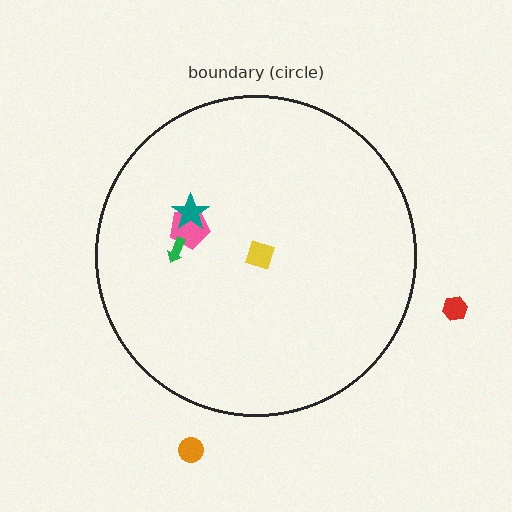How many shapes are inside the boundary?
4 inside, 2 outside.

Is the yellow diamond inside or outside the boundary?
Inside.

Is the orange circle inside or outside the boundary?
Outside.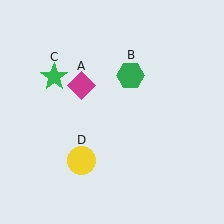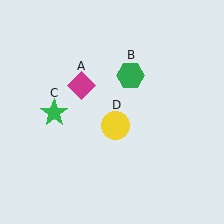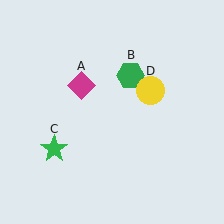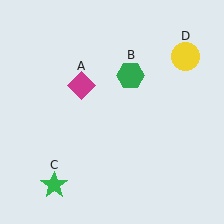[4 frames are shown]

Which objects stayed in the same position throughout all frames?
Magenta diamond (object A) and green hexagon (object B) remained stationary.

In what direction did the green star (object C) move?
The green star (object C) moved down.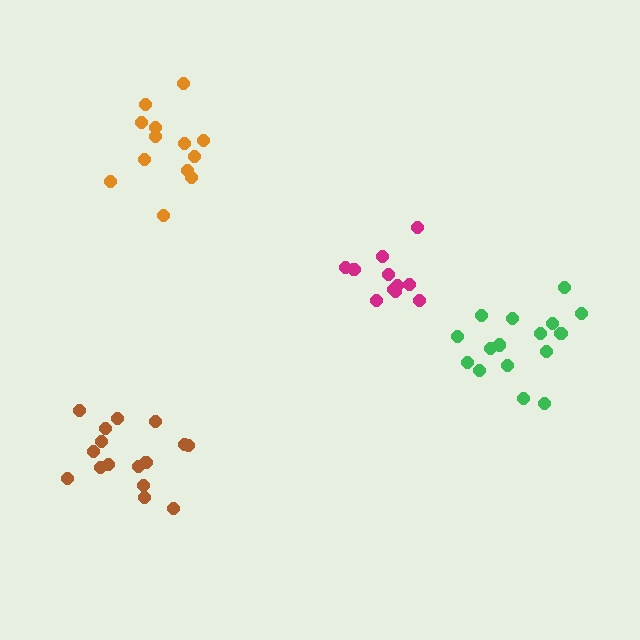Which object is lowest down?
The brown cluster is bottommost.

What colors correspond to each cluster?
The clusters are colored: magenta, orange, brown, green.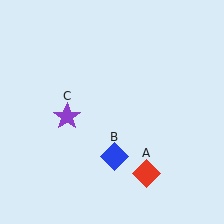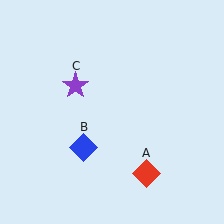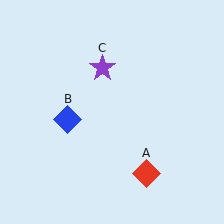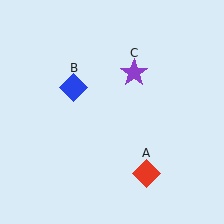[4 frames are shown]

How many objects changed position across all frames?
2 objects changed position: blue diamond (object B), purple star (object C).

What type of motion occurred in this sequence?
The blue diamond (object B), purple star (object C) rotated clockwise around the center of the scene.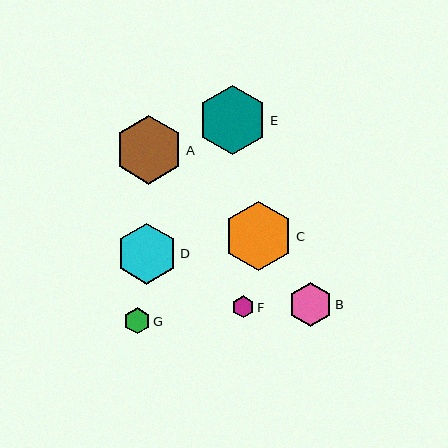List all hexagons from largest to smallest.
From largest to smallest: C, E, A, D, B, G, F.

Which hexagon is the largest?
Hexagon C is the largest with a size of approximately 69 pixels.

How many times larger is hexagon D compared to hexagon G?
Hexagon D is approximately 2.4 times the size of hexagon G.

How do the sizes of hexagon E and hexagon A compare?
Hexagon E and hexagon A are approximately the same size.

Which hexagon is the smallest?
Hexagon F is the smallest with a size of approximately 21 pixels.